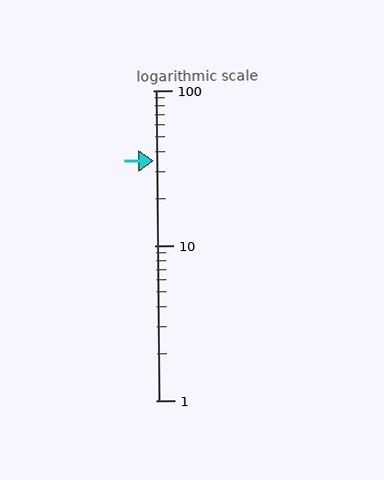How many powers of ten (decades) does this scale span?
The scale spans 2 decades, from 1 to 100.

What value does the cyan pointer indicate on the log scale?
The pointer indicates approximately 35.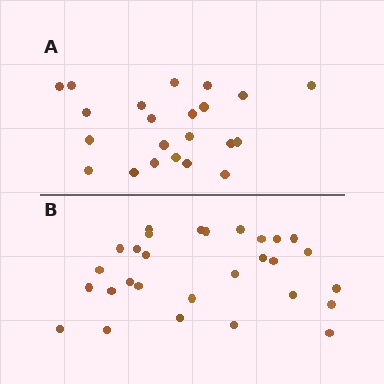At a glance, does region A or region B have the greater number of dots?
Region B (the bottom region) has more dots.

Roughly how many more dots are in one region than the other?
Region B has roughly 8 or so more dots than region A.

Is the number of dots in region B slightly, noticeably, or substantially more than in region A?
Region B has noticeably more, but not dramatically so. The ratio is roughly 1.3 to 1.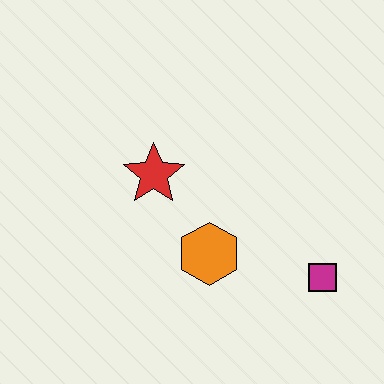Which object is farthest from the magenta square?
The red star is farthest from the magenta square.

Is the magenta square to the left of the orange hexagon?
No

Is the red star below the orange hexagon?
No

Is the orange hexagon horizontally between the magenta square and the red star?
Yes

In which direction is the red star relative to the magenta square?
The red star is to the left of the magenta square.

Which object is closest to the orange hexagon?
The red star is closest to the orange hexagon.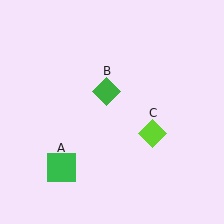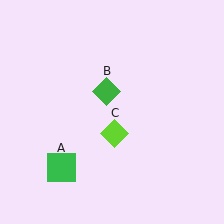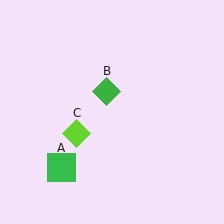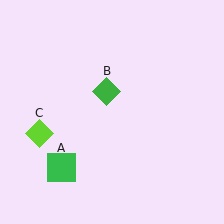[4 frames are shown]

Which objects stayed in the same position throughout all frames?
Green square (object A) and green diamond (object B) remained stationary.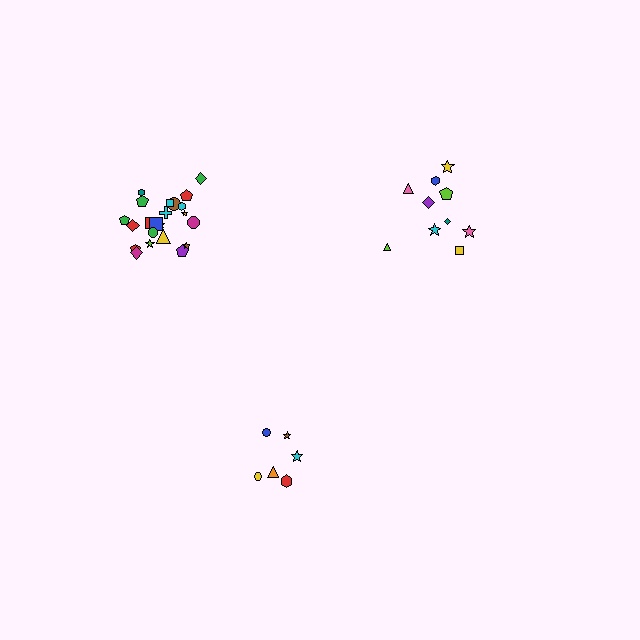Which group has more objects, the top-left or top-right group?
The top-left group.